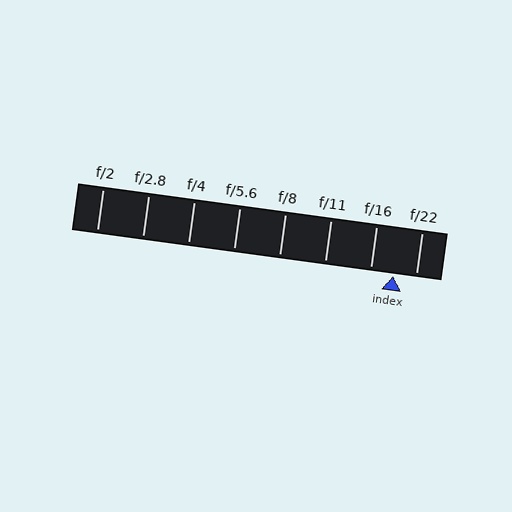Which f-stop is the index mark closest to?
The index mark is closest to f/22.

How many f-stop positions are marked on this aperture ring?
There are 8 f-stop positions marked.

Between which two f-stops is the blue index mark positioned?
The index mark is between f/16 and f/22.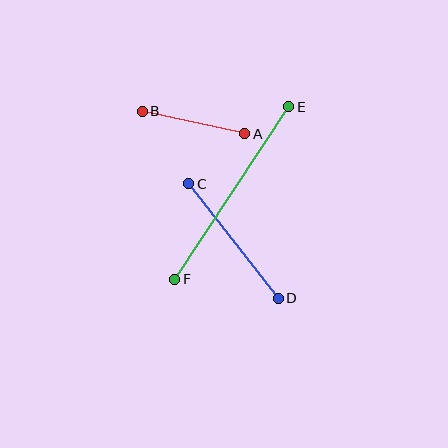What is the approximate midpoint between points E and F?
The midpoint is at approximately (232, 193) pixels.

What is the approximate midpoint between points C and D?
The midpoint is at approximately (234, 241) pixels.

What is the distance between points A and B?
The distance is approximately 105 pixels.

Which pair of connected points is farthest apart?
Points E and F are farthest apart.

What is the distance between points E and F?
The distance is approximately 207 pixels.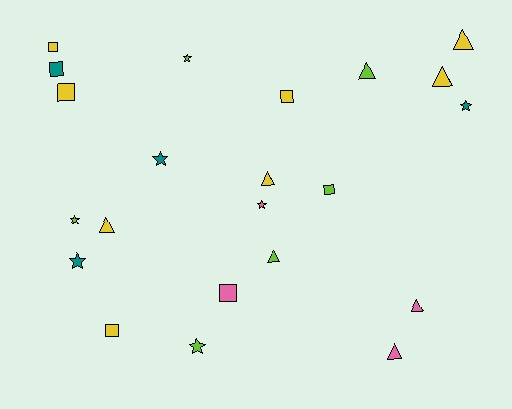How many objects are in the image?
There are 22 objects.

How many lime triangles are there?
There are 2 lime triangles.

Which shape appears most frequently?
Triangle, with 8 objects.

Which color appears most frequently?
Yellow, with 8 objects.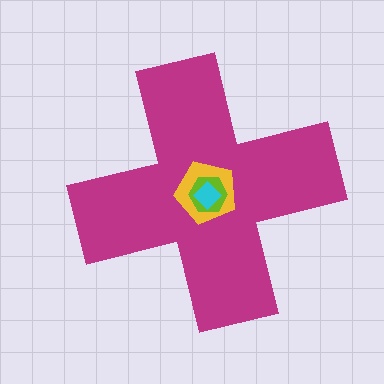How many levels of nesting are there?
4.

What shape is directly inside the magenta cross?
The yellow pentagon.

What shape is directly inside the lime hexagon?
The cyan diamond.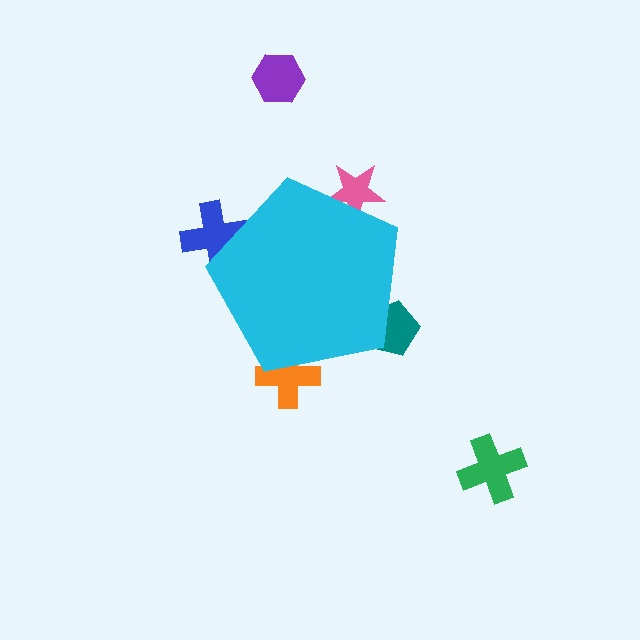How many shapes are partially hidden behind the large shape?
4 shapes are partially hidden.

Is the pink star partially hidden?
Yes, the pink star is partially hidden behind the cyan pentagon.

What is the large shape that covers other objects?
A cyan pentagon.